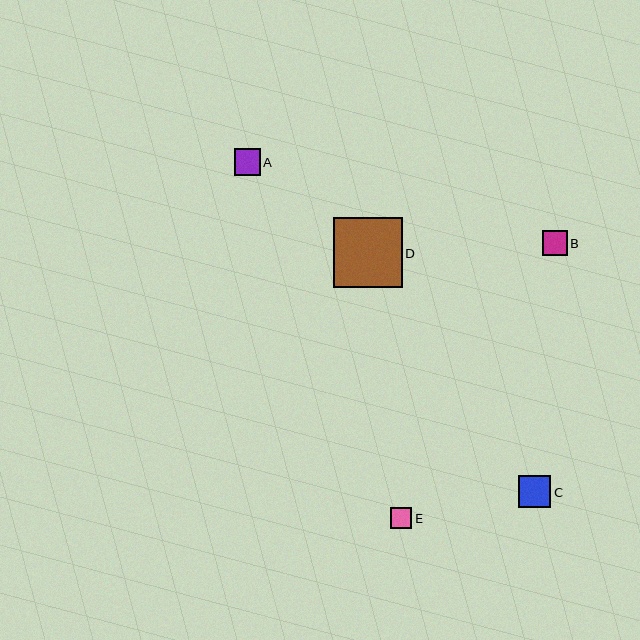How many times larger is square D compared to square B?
Square D is approximately 2.8 times the size of square B.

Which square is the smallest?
Square E is the smallest with a size of approximately 21 pixels.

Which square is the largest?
Square D is the largest with a size of approximately 69 pixels.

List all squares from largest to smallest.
From largest to smallest: D, C, A, B, E.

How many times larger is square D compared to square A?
Square D is approximately 2.6 times the size of square A.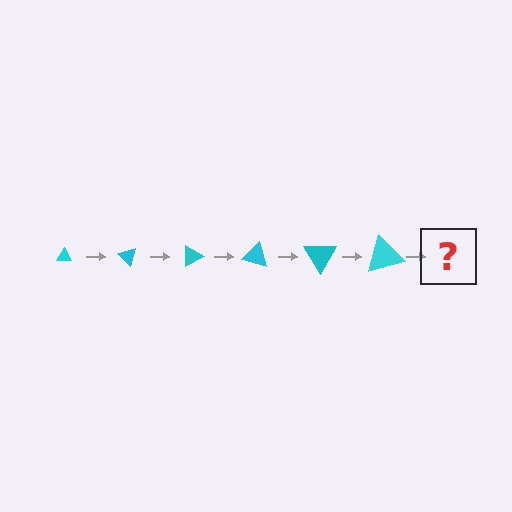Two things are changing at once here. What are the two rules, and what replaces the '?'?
The two rules are that the triangle grows larger each step and it rotates 45 degrees each step. The '?' should be a triangle, larger than the previous one and rotated 270 degrees from the start.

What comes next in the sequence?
The next element should be a triangle, larger than the previous one and rotated 270 degrees from the start.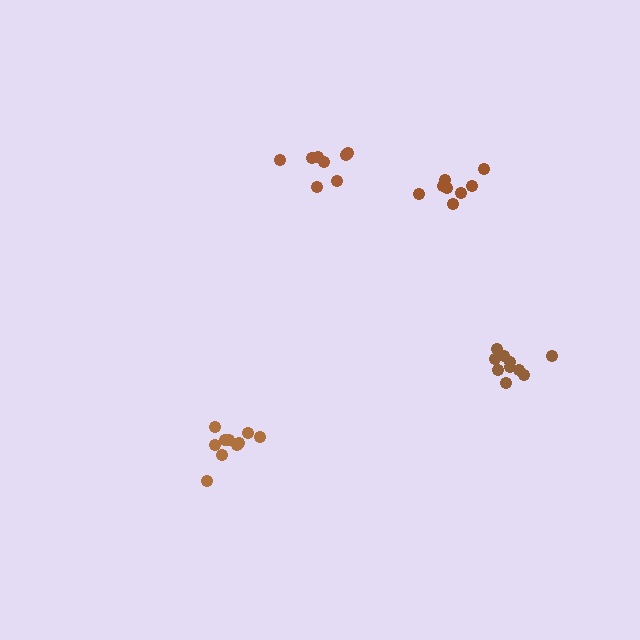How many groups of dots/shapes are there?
There are 4 groups.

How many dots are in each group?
Group 1: 8 dots, Group 2: 10 dots, Group 3: 10 dots, Group 4: 8 dots (36 total).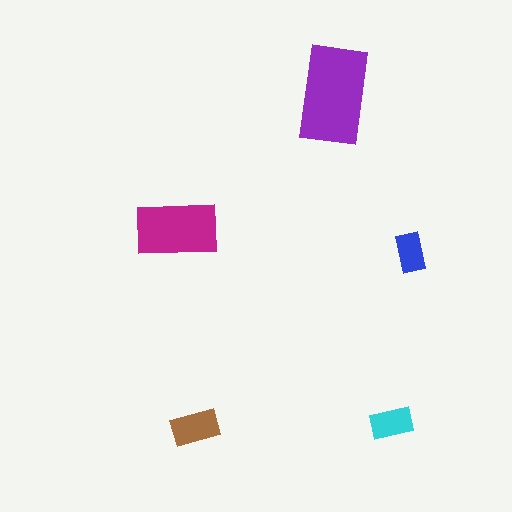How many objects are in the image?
There are 5 objects in the image.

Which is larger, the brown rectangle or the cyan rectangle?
The brown one.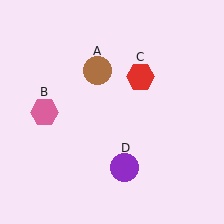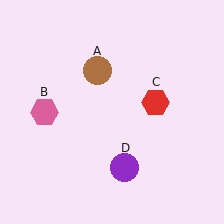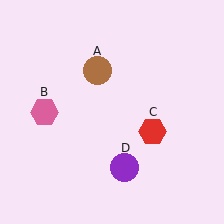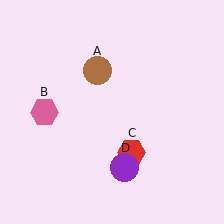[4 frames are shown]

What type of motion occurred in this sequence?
The red hexagon (object C) rotated clockwise around the center of the scene.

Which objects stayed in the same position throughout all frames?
Brown circle (object A) and pink hexagon (object B) and purple circle (object D) remained stationary.